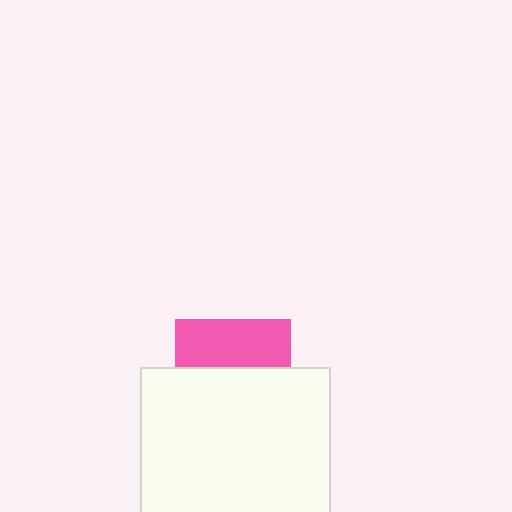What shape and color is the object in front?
The object in front is a white square.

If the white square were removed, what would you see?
You would see the complete pink square.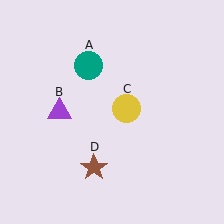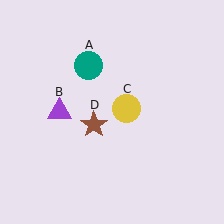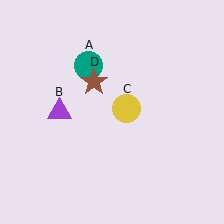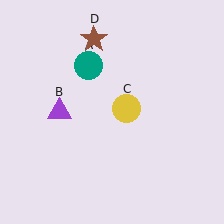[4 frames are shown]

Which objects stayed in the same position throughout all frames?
Teal circle (object A) and purple triangle (object B) and yellow circle (object C) remained stationary.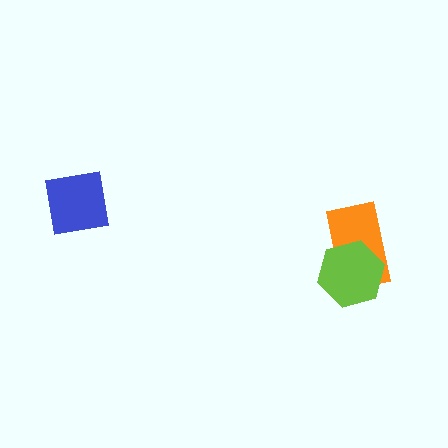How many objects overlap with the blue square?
0 objects overlap with the blue square.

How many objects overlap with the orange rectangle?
1 object overlaps with the orange rectangle.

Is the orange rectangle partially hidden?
Yes, it is partially covered by another shape.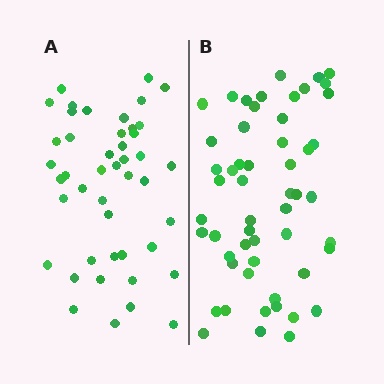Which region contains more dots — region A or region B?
Region B (the right region) has more dots.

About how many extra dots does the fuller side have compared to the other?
Region B has roughly 8 or so more dots than region A.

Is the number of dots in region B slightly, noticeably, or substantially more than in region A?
Region B has only slightly more — the two regions are fairly close. The ratio is roughly 1.2 to 1.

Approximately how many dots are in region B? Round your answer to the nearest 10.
About 50 dots. (The exact count is 54, which rounds to 50.)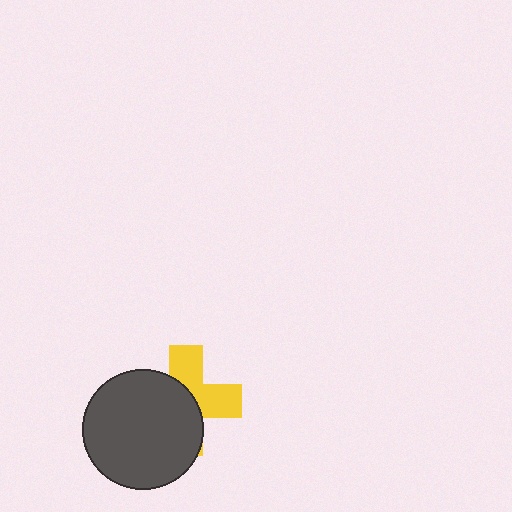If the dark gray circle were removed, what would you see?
You would see the complete yellow cross.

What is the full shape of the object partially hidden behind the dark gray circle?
The partially hidden object is a yellow cross.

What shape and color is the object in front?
The object in front is a dark gray circle.